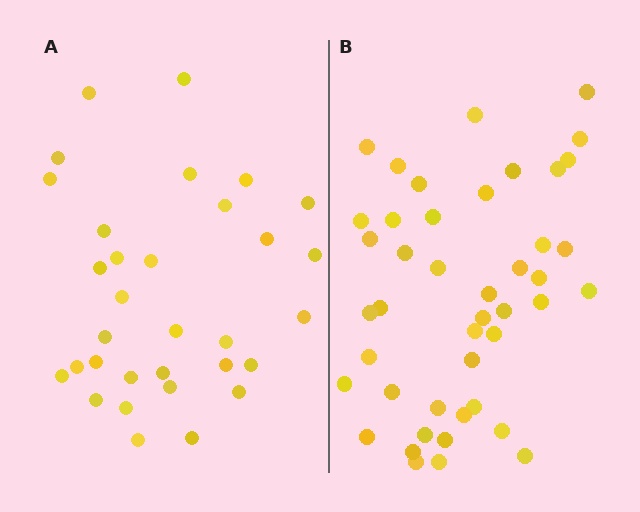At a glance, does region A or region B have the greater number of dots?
Region B (the right region) has more dots.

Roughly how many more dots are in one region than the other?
Region B has roughly 12 or so more dots than region A.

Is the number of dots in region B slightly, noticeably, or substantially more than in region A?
Region B has noticeably more, but not dramatically so. The ratio is roughly 1.4 to 1.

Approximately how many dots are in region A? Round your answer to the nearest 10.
About 30 dots. (The exact count is 32, which rounds to 30.)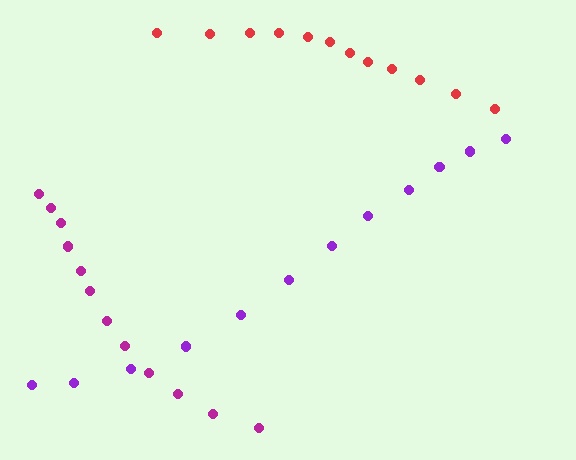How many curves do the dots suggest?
There are 3 distinct paths.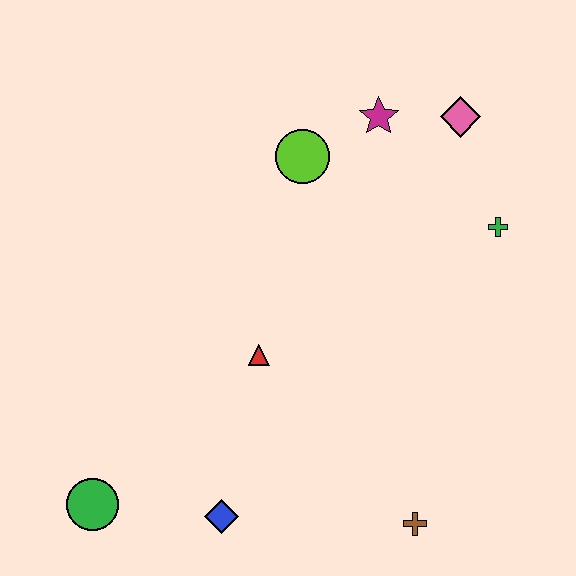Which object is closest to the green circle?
The blue diamond is closest to the green circle.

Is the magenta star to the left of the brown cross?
Yes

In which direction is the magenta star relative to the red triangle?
The magenta star is above the red triangle.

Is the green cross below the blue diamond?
No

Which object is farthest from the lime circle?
The green circle is farthest from the lime circle.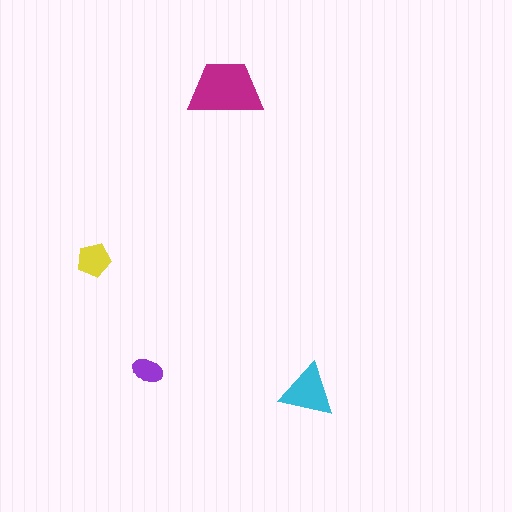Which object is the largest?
The magenta trapezoid.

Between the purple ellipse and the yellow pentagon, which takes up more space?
The yellow pentagon.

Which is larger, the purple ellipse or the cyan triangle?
The cyan triangle.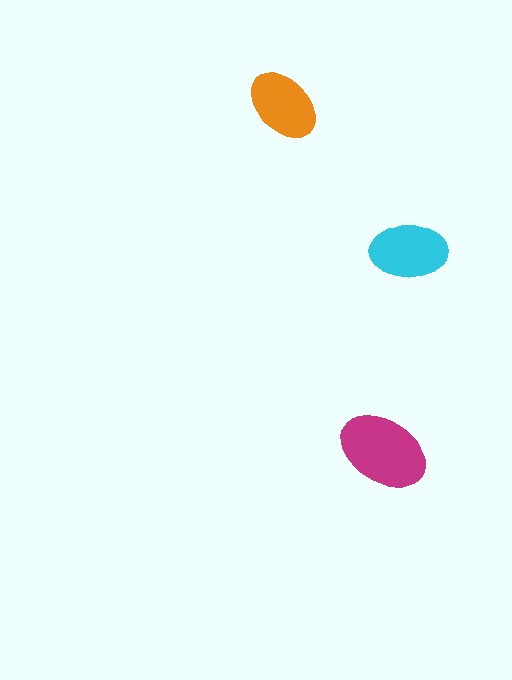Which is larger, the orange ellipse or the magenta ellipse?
The magenta one.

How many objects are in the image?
There are 3 objects in the image.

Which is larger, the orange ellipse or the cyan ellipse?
The cyan one.